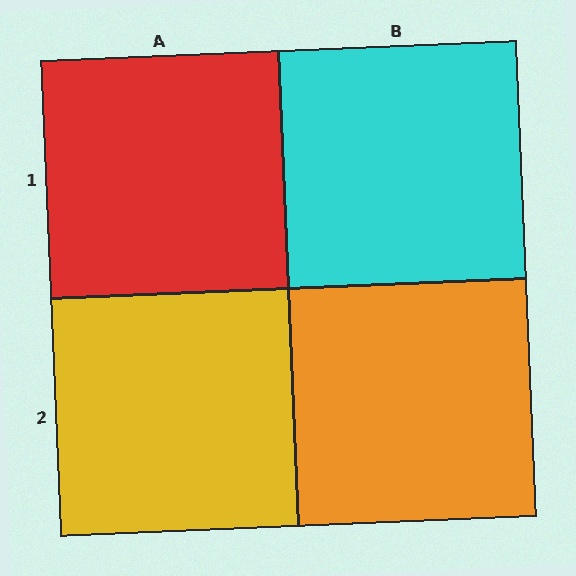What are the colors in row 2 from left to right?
Yellow, orange.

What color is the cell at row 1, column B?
Cyan.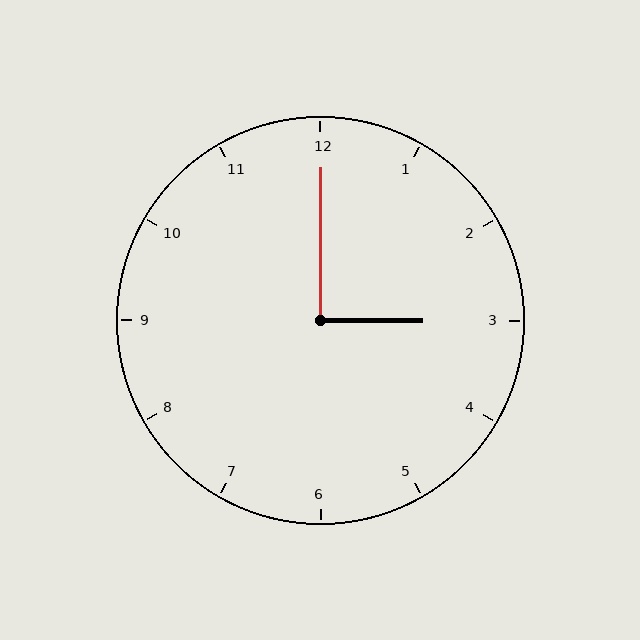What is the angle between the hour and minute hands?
Approximately 90 degrees.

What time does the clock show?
3:00.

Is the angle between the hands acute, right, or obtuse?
It is right.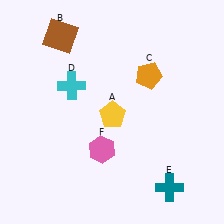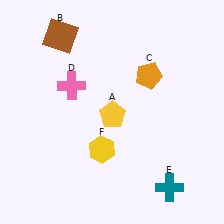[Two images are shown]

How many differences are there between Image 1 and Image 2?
There are 2 differences between the two images.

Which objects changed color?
D changed from cyan to pink. F changed from pink to yellow.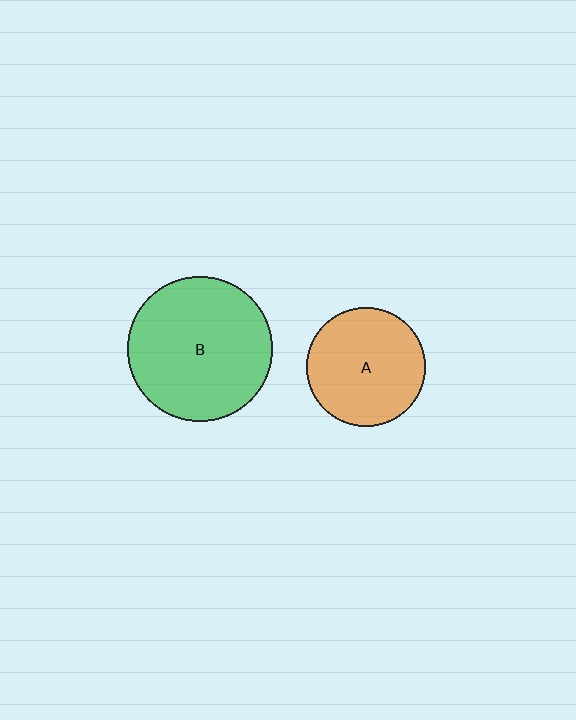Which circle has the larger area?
Circle B (green).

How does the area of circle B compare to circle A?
Approximately 1.5 times.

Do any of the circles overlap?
No, none of the circles overlap.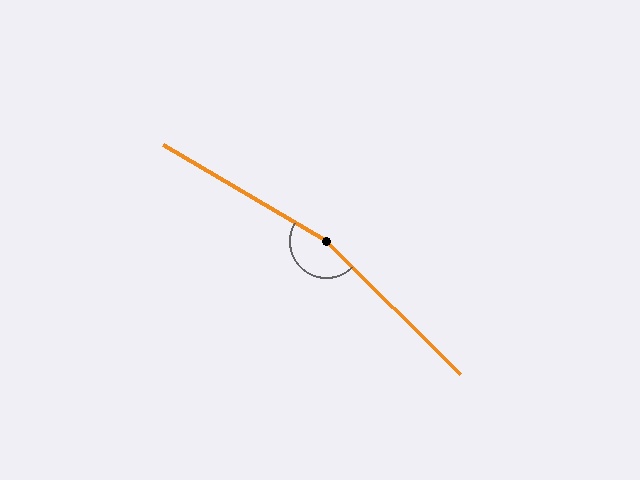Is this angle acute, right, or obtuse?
It is obtuse.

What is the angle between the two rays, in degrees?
Approximately 166 degrees.